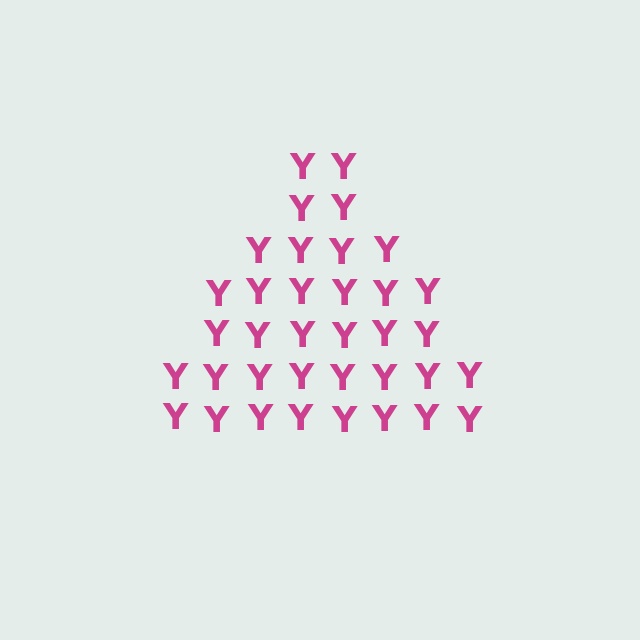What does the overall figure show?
The overall figure shows a triangle.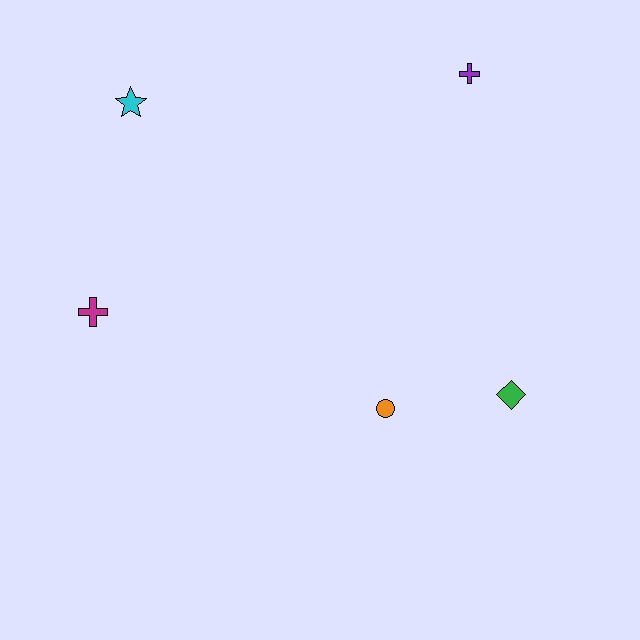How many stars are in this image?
There is 1 star.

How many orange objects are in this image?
There is 1 orange object.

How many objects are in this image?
There are 5 objects.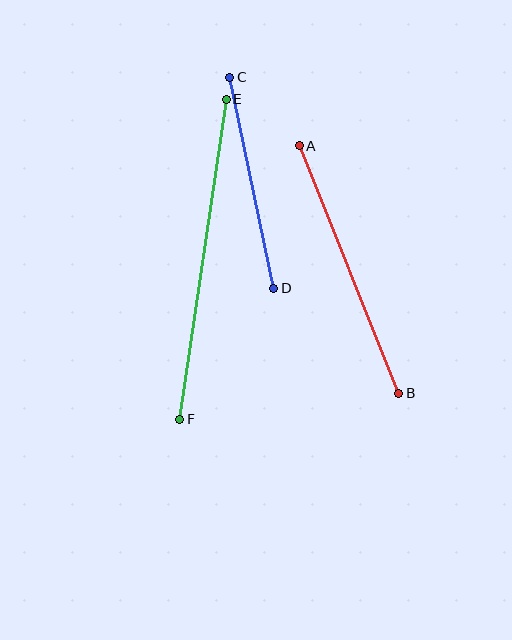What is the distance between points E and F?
The distance is approximately 324 pixels.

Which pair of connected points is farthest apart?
Points E and F are farthest apart.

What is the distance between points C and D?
The distance is approximately 215 pixels.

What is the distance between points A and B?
The distance is approximately 267 pixels.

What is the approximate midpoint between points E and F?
The midpoint is at approximately (203, 259) pixels.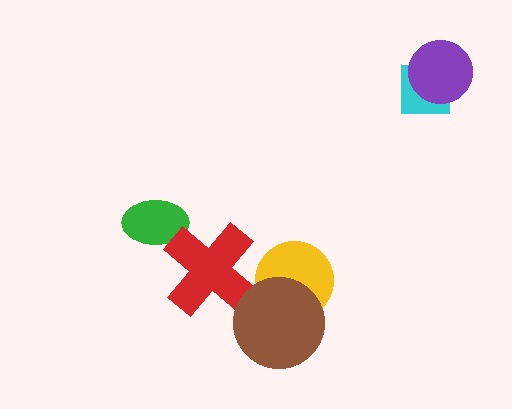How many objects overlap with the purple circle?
1 object overlaps with the purple circle.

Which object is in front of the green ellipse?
The red cross is in front of the green ellipse.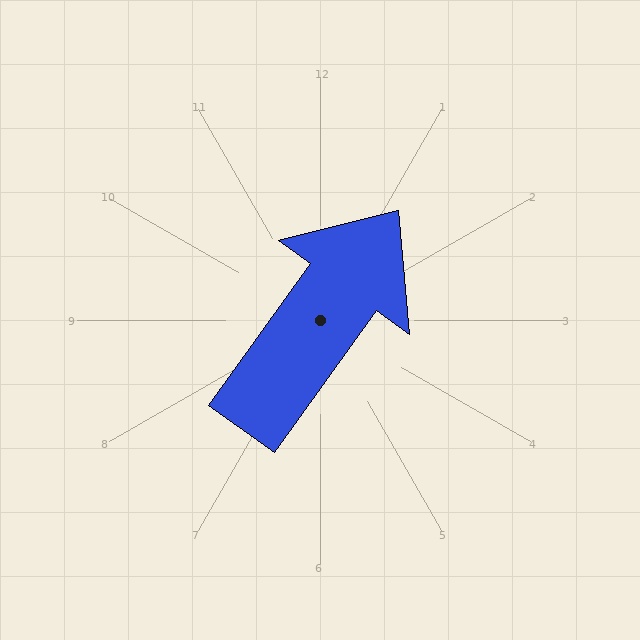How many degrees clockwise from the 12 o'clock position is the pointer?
Approximately 36 degrees.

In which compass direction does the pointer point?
Northeast.